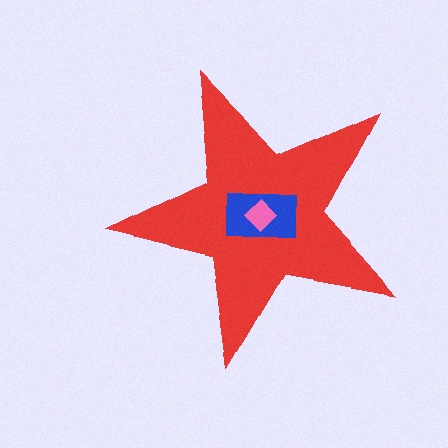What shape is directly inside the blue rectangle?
The pink diamond.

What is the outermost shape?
The red star.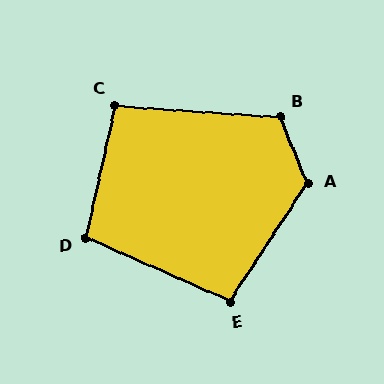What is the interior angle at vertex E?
Approximately 100 degrees (obtuse).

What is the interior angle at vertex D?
Approximately 101 degrees (obtuse).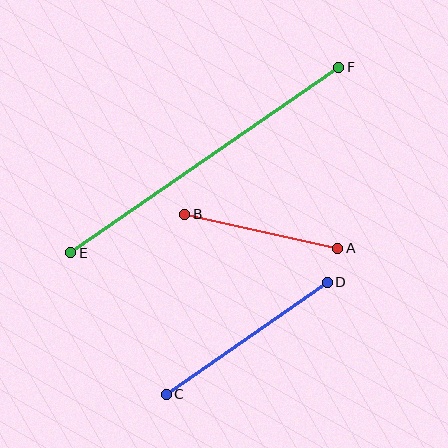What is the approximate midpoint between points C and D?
The midpoint is at approximately (247, 338) pixels.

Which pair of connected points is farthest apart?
Points E and F are farthest apart.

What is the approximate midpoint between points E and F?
The midpoint is at approximately (205, 160) pixels.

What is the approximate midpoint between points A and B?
The midpoint is at approximately (261, 231) pixels.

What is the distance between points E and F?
The distance is approximately 326 pixels.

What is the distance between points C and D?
The distance is approximately 196 pixels.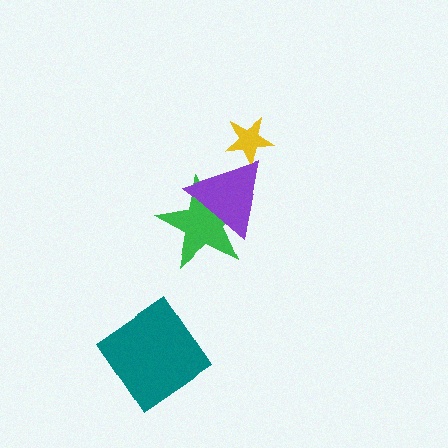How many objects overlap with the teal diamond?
0 objects overlap with the teal diamond.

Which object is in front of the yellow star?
The purple triangle is in front of the yellow star.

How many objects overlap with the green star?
1 object overlaps with the green star.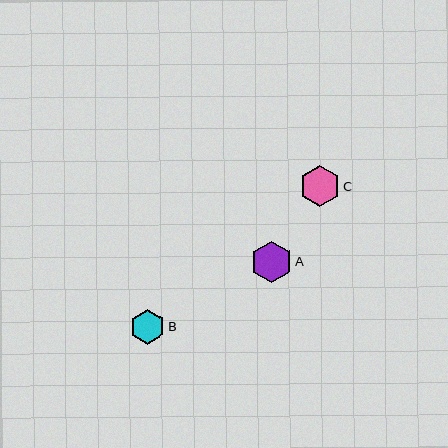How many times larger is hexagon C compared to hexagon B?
Hexagon C is approximately 1.2 times the size of hexagon B.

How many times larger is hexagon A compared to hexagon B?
Hexagon A is approximately 1.2 times the size of hexagon B.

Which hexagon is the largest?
Hexagon A is the largest with a size of approximately 42 pixels.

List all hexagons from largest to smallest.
From largest to smallest: A, C, B.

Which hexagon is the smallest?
Hexagon B is the smallest with a size of approximately 35 pixels.